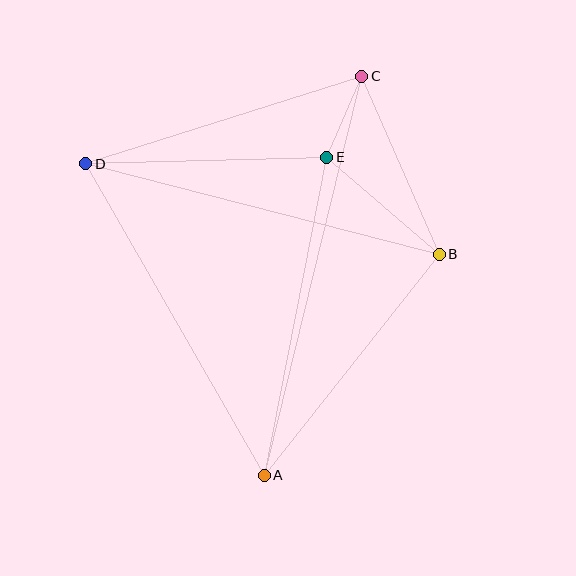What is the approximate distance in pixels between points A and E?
The distance between A and E is approximately 324 pixels.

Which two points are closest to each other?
Points C and E are closest to each other.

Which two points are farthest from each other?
Points A and C are farthest from each other.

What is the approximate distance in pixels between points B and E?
The distance between B and E is approximately 149 pixels.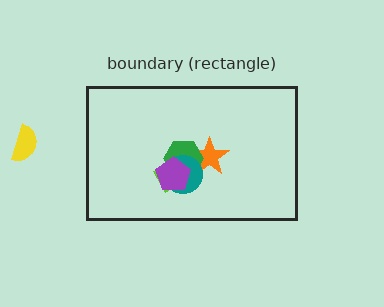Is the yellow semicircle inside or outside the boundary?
Outside.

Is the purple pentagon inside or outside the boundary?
Inside.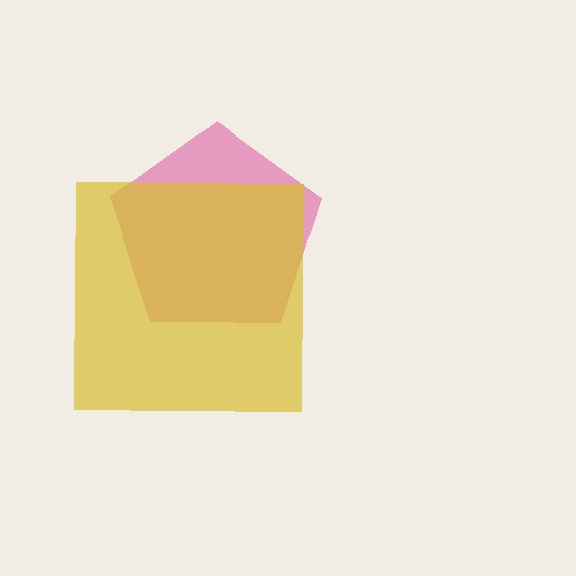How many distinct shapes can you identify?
There are 2 distinct shapes: a magenta pentagon, a yellow square.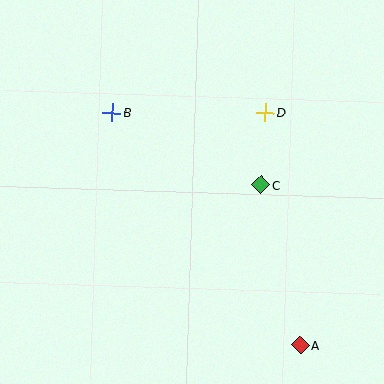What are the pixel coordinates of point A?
Point A is at (300, 345).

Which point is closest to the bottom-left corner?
Point B is closest to the bottom-left corner.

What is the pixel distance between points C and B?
The distance between C and B is 165 pixels.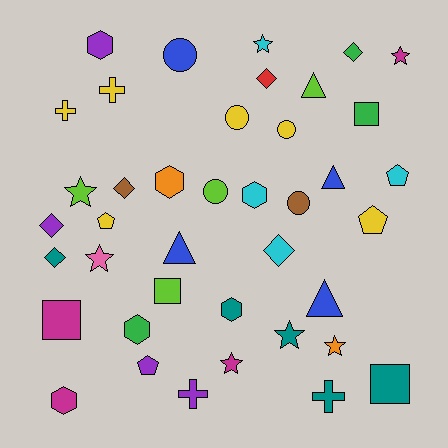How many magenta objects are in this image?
There are 4 magenta objects.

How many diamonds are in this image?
There are 6 diamonds.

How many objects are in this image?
There are 40 objects.